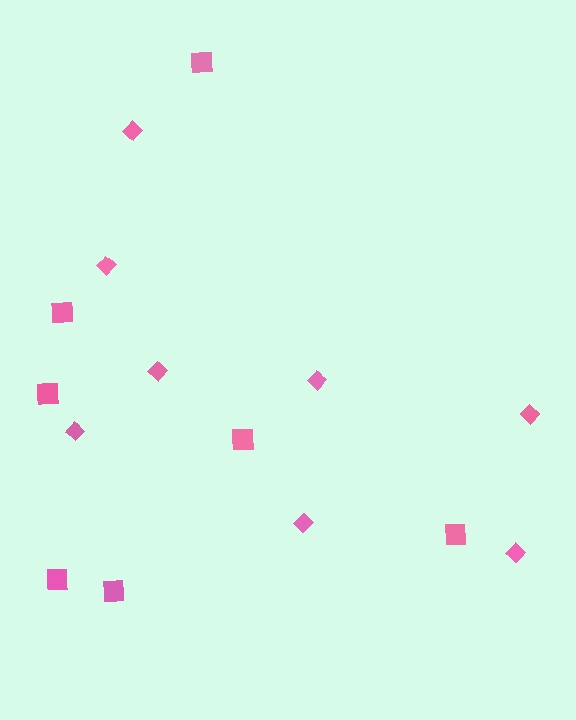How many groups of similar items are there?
There are 2 groups: one group of diamonds (8) and one group of squares (7).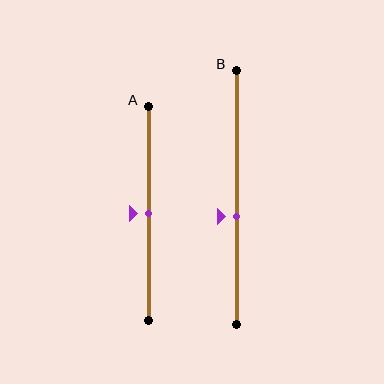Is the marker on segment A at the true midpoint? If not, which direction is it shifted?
Yes, the marker on segment A is at the true midpoint.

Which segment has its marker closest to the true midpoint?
Segment A has its marker closest to the true midpoint.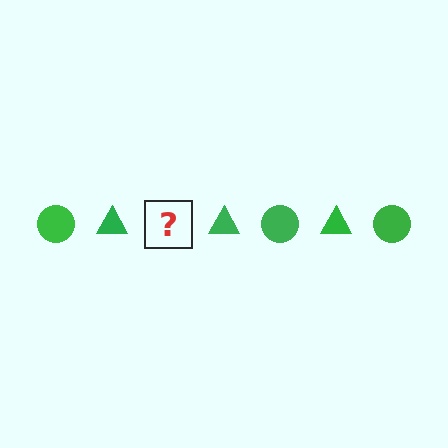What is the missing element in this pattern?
The missing element is a green circle.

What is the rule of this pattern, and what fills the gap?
The rule is that the pattern cycles through circle, triangle shapes in green. The gap should be filled with a green circle.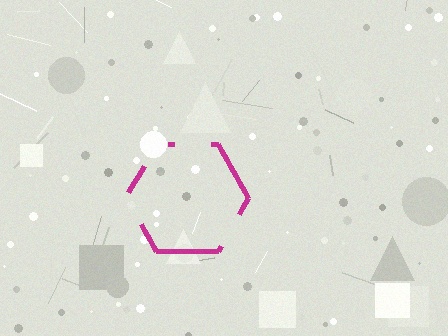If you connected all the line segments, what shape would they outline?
They would outline a hexagon.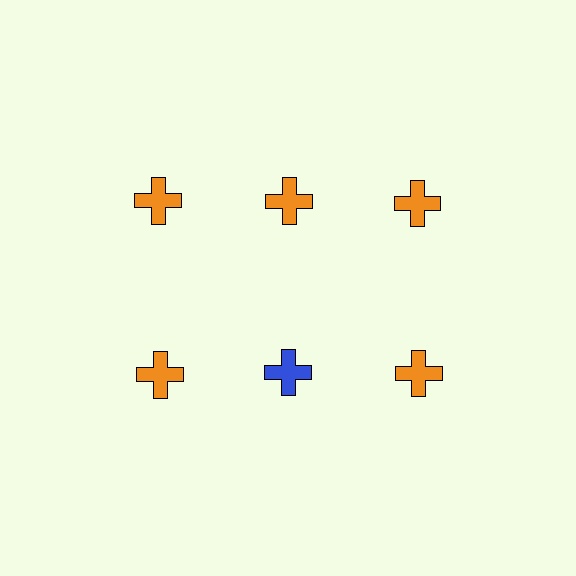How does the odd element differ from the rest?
It has a different color: blue instead of orange.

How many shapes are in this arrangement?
There are 6 shapes arranged in a grid pattern.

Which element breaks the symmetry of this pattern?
The blue cross in the second row, second from left column breaks the symmetry. All other shapes are orange crosses.